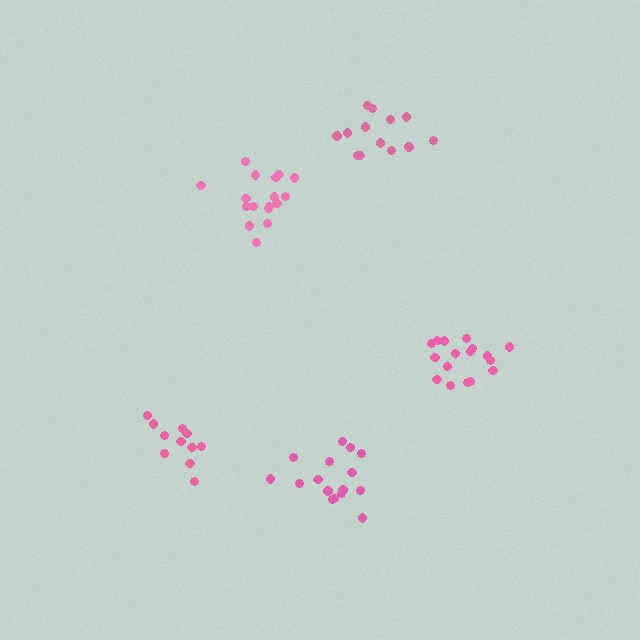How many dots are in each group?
Group 1: 11 dots, Group 2: 17 dots, Group 3: 13 dots, Group 4: 16 dots, Group 5: 17 dots (74 total).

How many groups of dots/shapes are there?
There are 5 groups.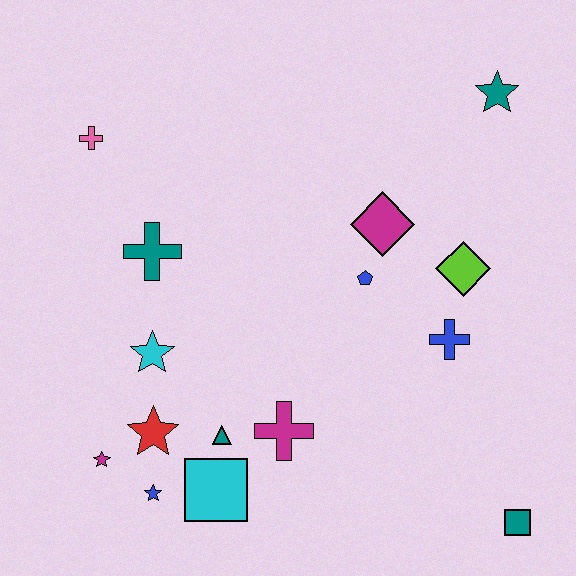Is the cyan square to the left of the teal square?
Yes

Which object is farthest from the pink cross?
The teal square is farthest from the pink cross.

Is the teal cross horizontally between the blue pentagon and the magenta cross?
No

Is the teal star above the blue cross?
Yes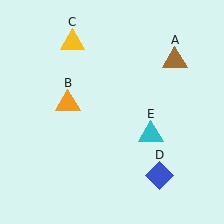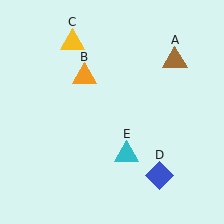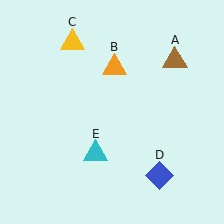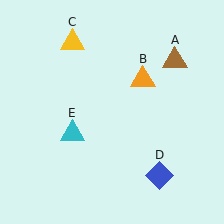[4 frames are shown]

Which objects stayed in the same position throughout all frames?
Brown triangle (object A) and yellow triangle (object C) and blue diamond (object D) remained stationary.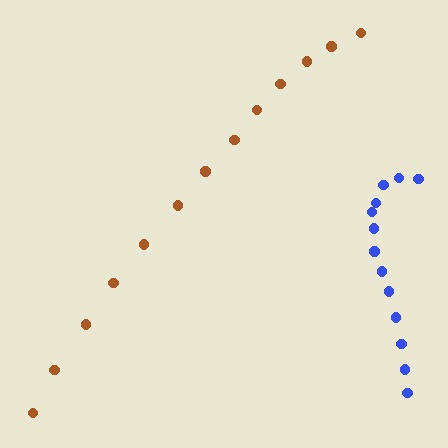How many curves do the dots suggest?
There are 2 distinct paths.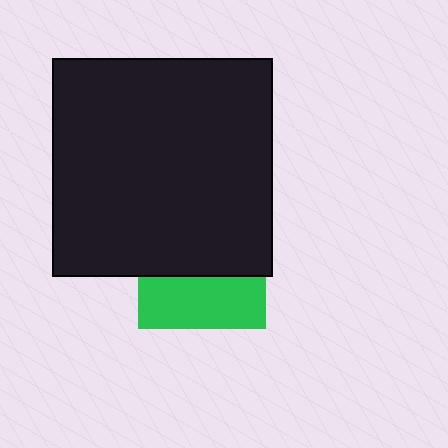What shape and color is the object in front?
The object in front is a black rectangle.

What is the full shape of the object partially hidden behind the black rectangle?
The partially hidden object is a green square.